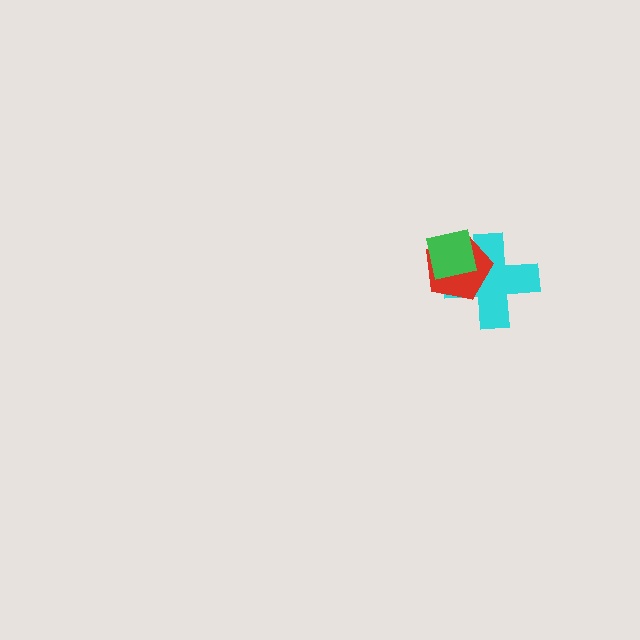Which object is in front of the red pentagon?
The green square is in front of the red pentagon.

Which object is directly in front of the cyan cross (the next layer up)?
The red pentagon is directly in front of the cyan cross.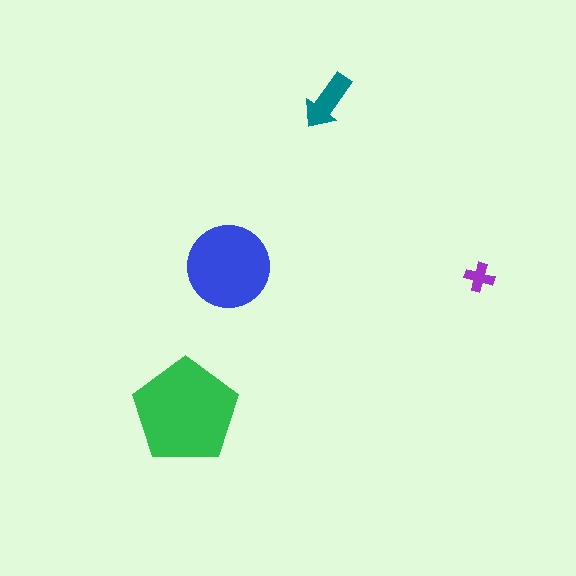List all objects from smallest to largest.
The purple cross, the teal arrow, the blue circle, the green pentagon.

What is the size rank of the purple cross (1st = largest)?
4th.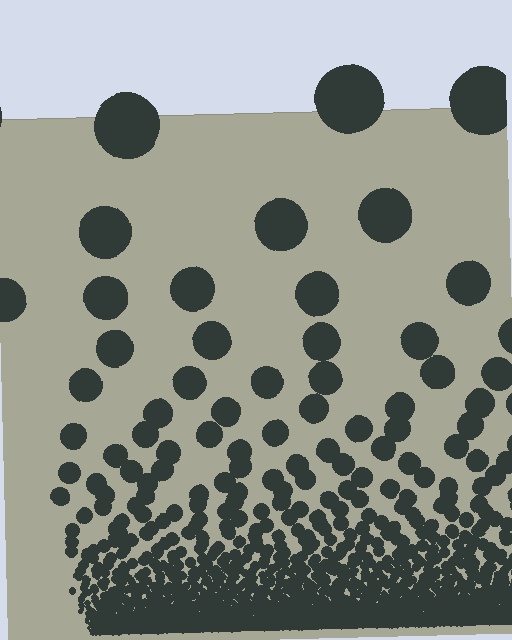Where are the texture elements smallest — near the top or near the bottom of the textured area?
Near the bottom.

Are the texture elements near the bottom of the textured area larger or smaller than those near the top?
Smaller. The gradient is inverted — elements near the bottom are smaller and denser.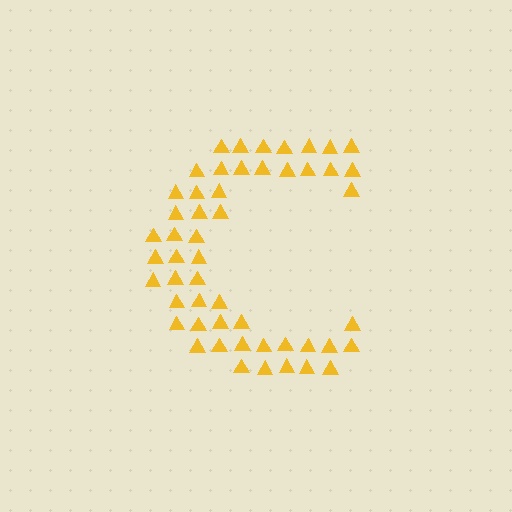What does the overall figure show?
The overall figure shows the letter C.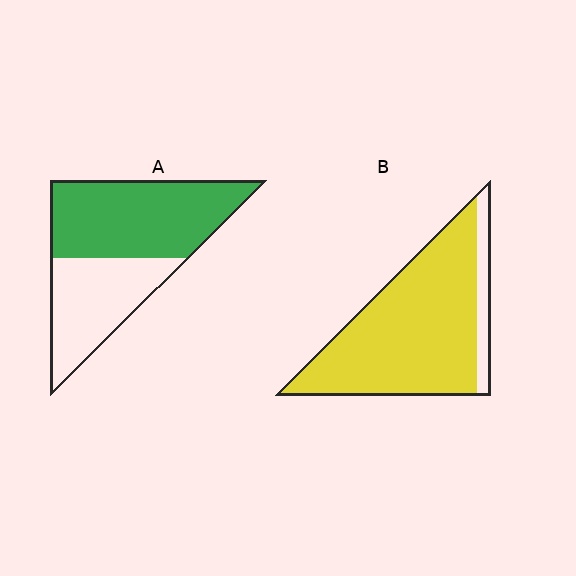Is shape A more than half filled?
Yes.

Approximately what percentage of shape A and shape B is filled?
A is approximately 60% and B is approximately 85%.